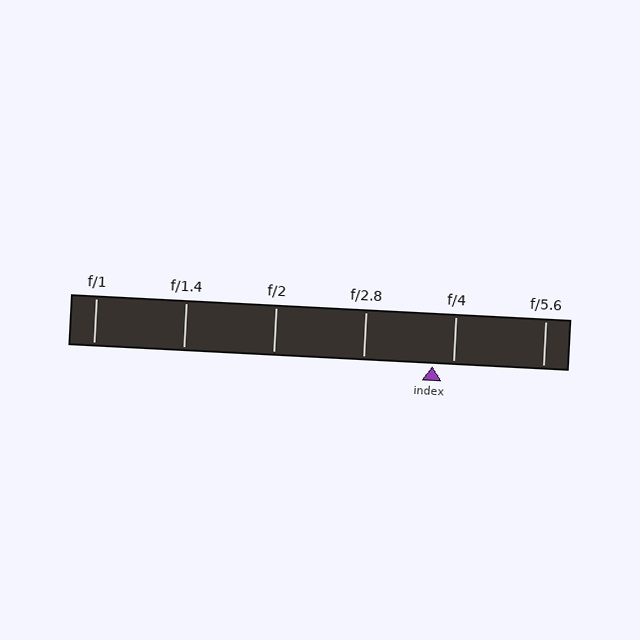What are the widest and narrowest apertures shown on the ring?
The widest aperture shown is f/1 and the narrowest is f/5.6.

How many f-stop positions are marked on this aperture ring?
There are 6 f-stop positions marked.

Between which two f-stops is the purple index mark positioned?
The index mark is between f/2.8 and f/4.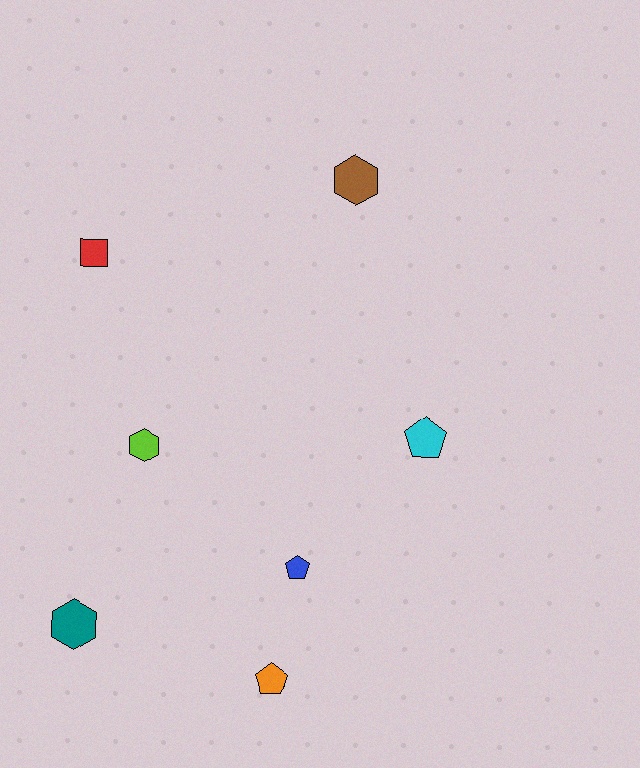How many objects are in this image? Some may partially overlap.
There are 7 objects.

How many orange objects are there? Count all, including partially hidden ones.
There is 1 orange object.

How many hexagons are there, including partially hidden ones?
There are 3 hexagons.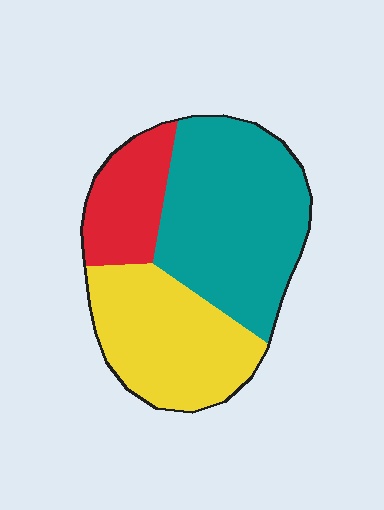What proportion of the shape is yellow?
Yellow takes up between a quarter and a half of the shape.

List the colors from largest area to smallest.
From largest to smallest: teal, yellow, red.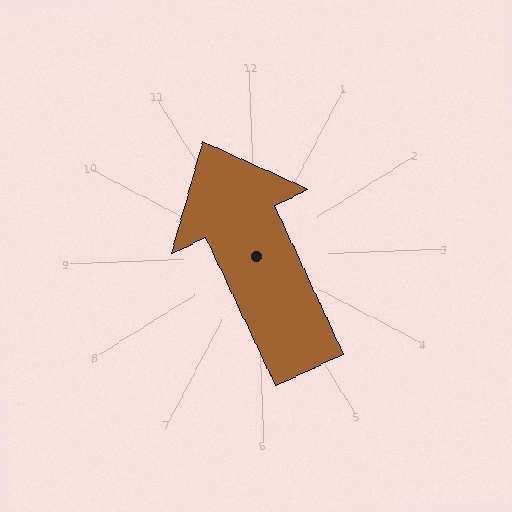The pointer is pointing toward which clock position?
Roughly 11 o'clock.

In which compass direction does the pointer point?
Northwest.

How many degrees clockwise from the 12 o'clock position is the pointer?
Approximately 337 degrees.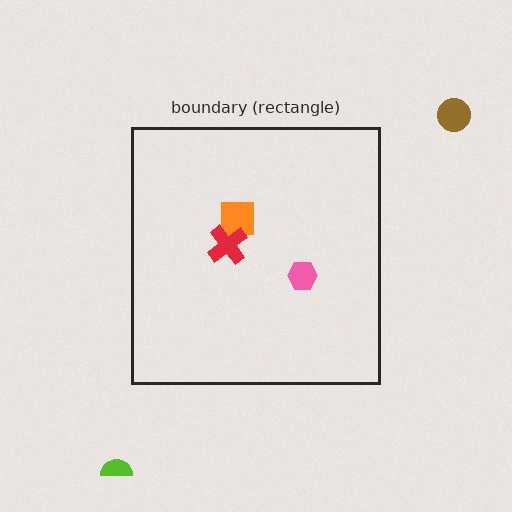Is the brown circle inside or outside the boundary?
Outside.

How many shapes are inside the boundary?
3 inside, 2 outside.